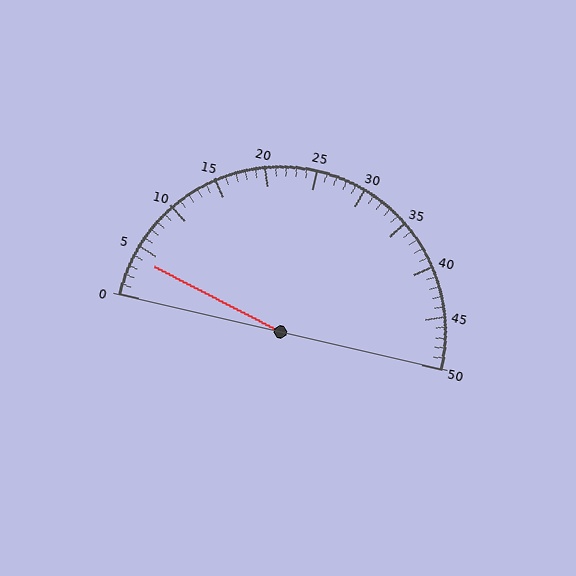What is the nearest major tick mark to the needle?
The nearest major tick mark is 5.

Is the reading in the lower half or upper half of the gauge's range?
The reading is in the lower half of the range (0 to 50).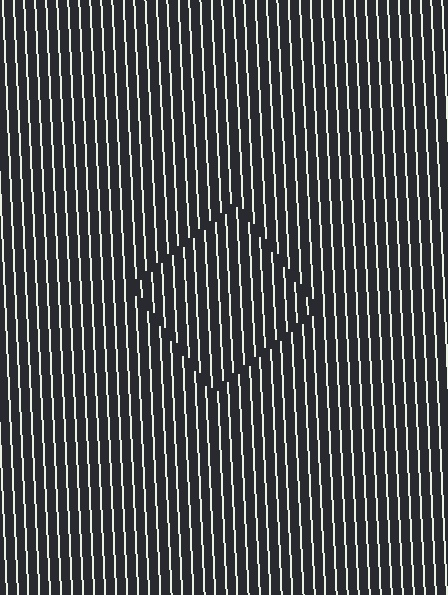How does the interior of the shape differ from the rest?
The interior of the shape contains the same grating, shifted by half a period — the contour is defined by the phase discontinuity where line-ends from the inner and outer gratings abut.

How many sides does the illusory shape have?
4 sides — the line-ends trace a square.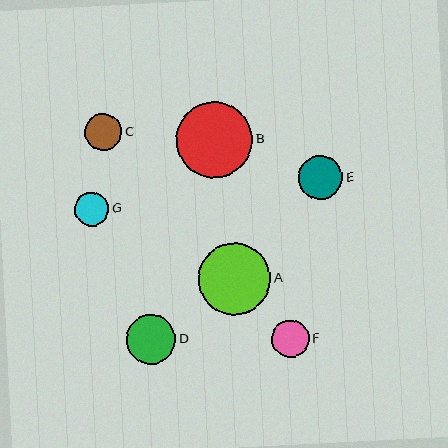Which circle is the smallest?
Circle G is the smallest with a size of approximately 34 pixels.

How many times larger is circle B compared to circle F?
Circle B is approximately 2.0 times the size of circle F.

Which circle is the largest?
Circle B is the largest with a size of approximately 76 pixels.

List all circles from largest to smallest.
From largest to smallest: B, A, D, E, F, C, G.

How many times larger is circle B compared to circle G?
Circle B is approximately 2.2 times the size of circle G.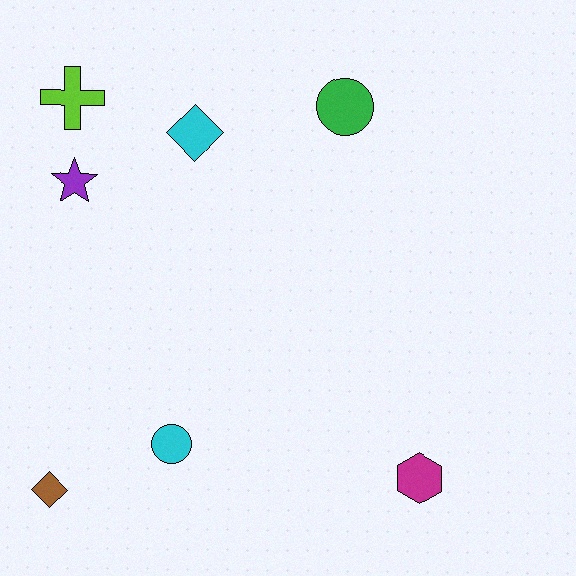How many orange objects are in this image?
There are no orange objects.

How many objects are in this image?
There are 7 objects.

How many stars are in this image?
There is 1 star.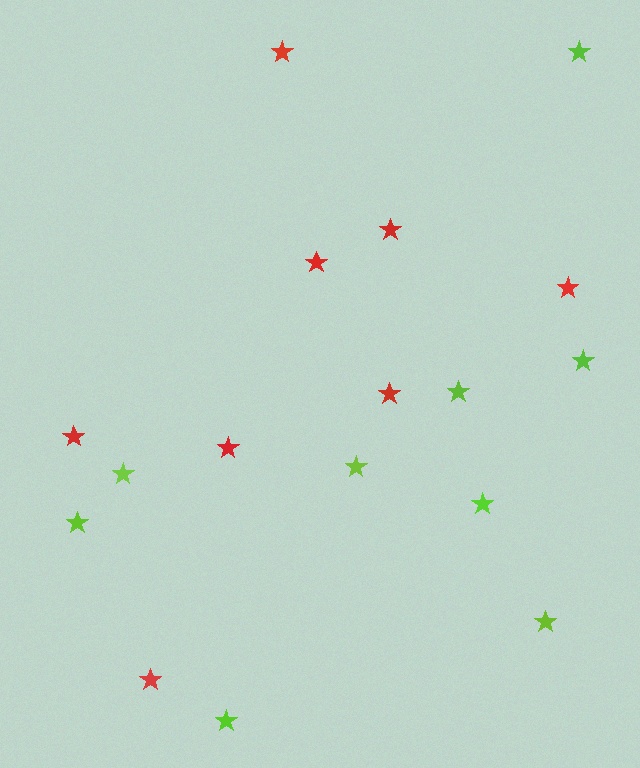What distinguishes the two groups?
There are 2 groups: one group of lime stars (9) and one group of red stars (8).